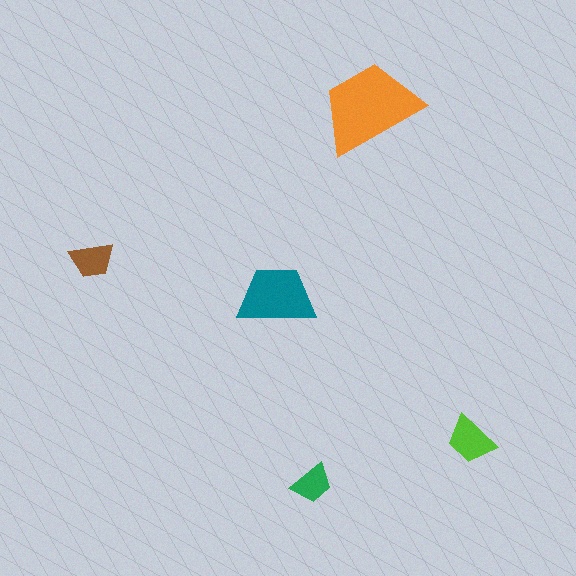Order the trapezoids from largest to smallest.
the orange one, the teal one, the lime one, the brown one, the green one.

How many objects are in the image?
There are 5 objects in the image.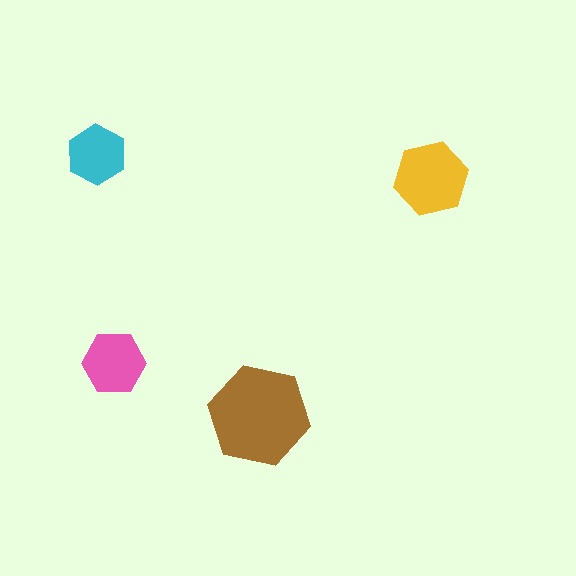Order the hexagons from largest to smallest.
the brown one, the yellow one, the pink one, the cyan one.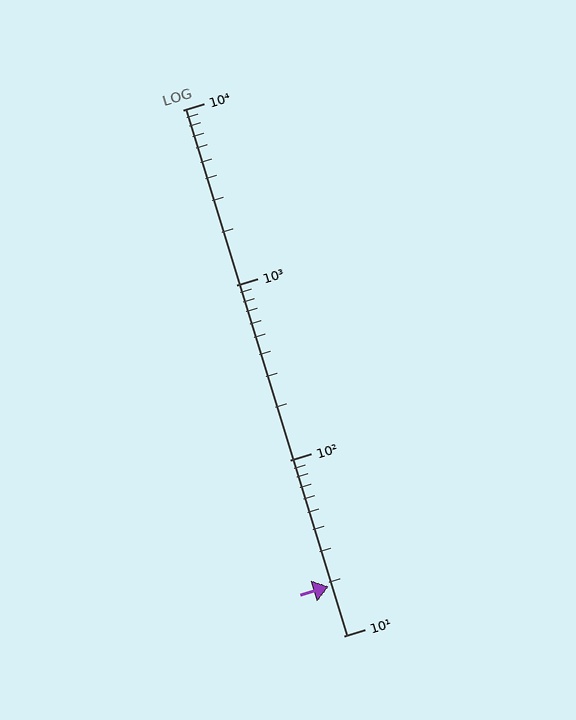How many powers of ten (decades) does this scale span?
The scale spans 3 decades, from 10 to 10000.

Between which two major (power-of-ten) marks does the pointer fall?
The pointer is between 10 and 100.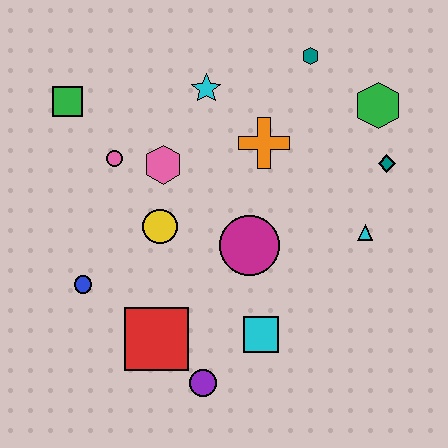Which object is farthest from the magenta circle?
The green square is farthest from the magenta circle.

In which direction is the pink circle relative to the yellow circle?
The pink circle is above the yellow circle.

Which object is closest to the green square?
The pink circle is closest to the green square.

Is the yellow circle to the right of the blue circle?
Yes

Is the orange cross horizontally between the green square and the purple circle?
No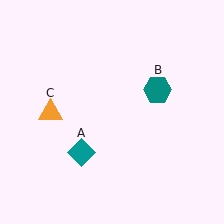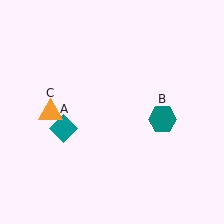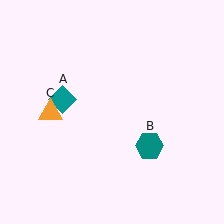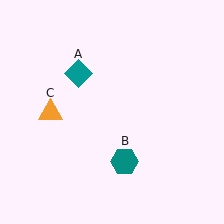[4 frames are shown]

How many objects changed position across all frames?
2 objects changed position: teal diamond (object A), teal hexagon (object B).